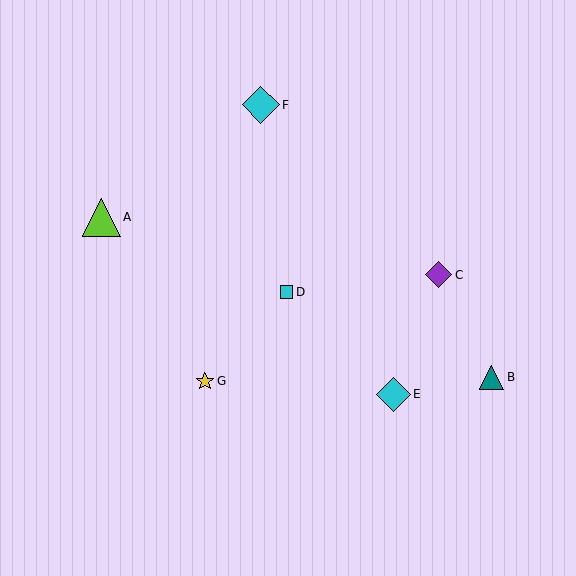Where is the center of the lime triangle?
The center of the lime triangle is at (101, 218).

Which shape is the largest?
The lime triangle (labeled A) is the largest.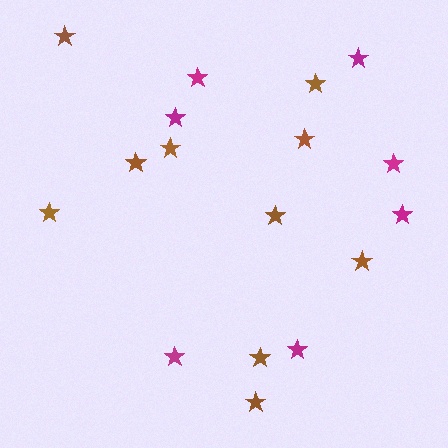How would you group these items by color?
There are 2 groups: one group of brown stars (10) and one group of magenta stars (7).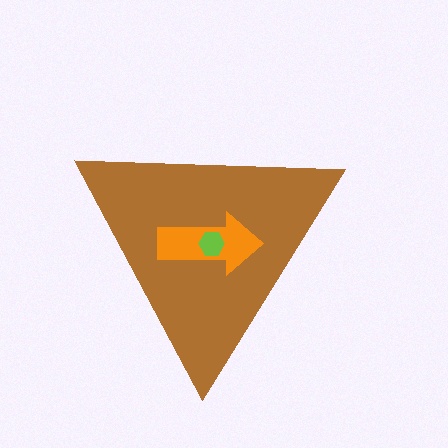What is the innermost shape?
The lime hexagon.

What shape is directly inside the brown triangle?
The orange arrow.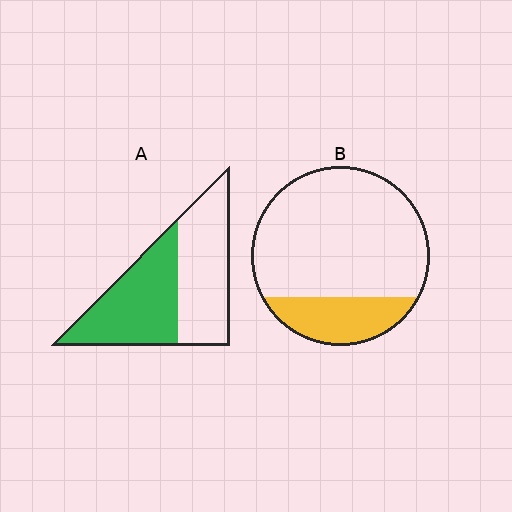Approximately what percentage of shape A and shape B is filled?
A is approximately 50% and B is approximately 20%.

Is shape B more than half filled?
No.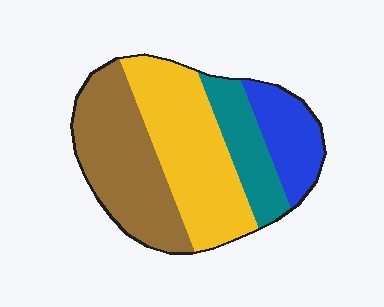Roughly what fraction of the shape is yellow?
Yellow takes up between a quarter and a half of the shape.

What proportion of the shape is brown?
Brown takes up about one third (1/3) of the shape.